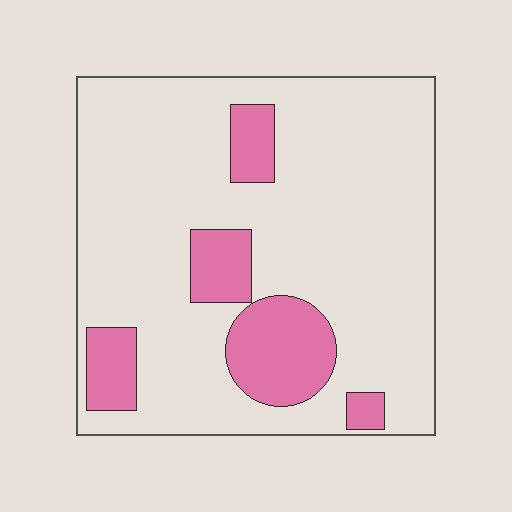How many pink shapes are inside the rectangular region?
5.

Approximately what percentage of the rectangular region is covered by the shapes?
Approximately 20%.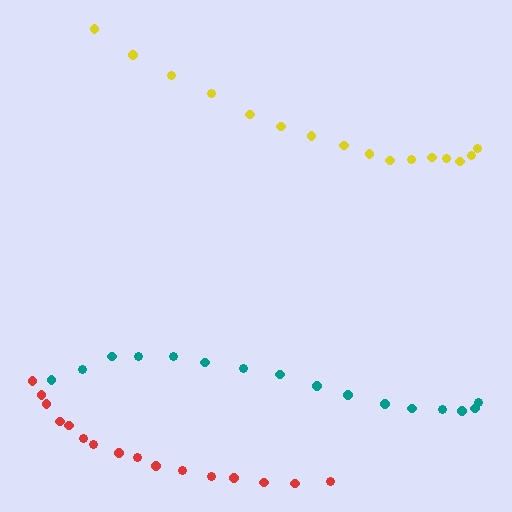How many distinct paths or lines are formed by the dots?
There are 3 distinct paths.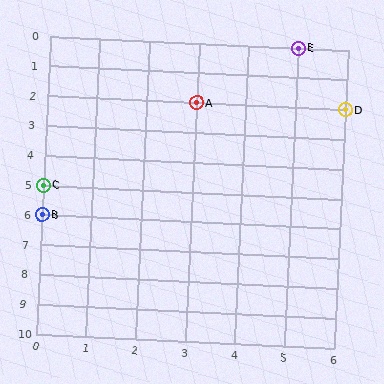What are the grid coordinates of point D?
Point D is at grid coordinates (6, 2).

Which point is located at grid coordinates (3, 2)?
Point A is at (3, 2).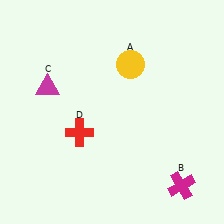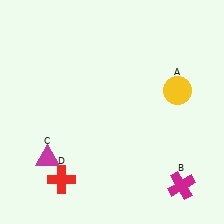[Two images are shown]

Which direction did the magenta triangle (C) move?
The magenta triangle (C) moved down.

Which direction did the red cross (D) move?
The red cross (D) moved down.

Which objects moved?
The objects that moved are: the yellow circle (A), the magenta triangle (C), the red cross (D).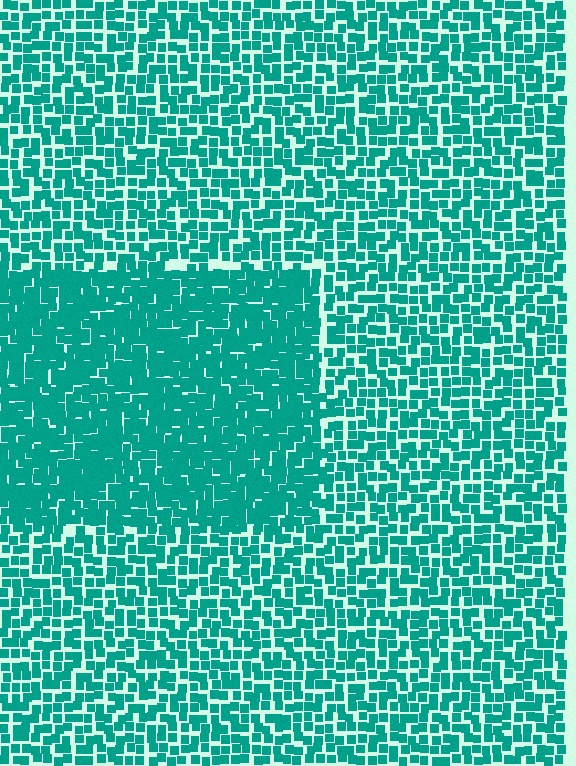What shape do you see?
I see a rectangle.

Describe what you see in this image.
The image contains small teal elements arranged at two different densities. A rectangle-shaped region is visible where the elements are more densely packed than the surrounding area.